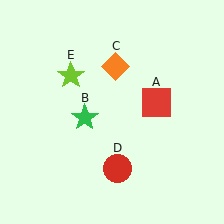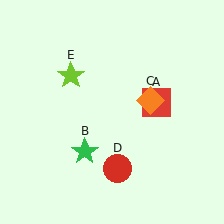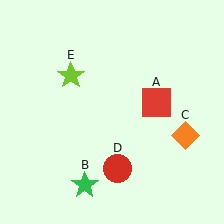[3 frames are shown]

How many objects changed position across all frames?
2 objects changed position: green star (object B), orange diamond (object C).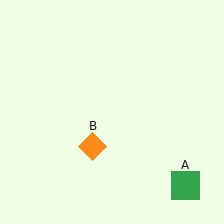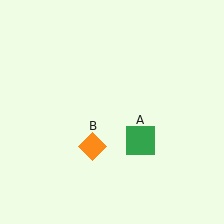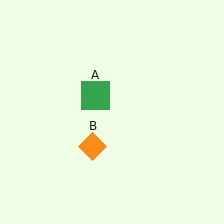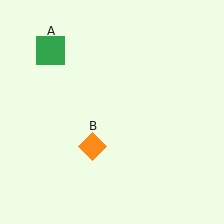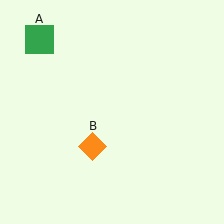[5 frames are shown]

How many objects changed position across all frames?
1 object changed position: green square (object A).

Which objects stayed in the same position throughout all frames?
Orange diamond (object B) remained stationary.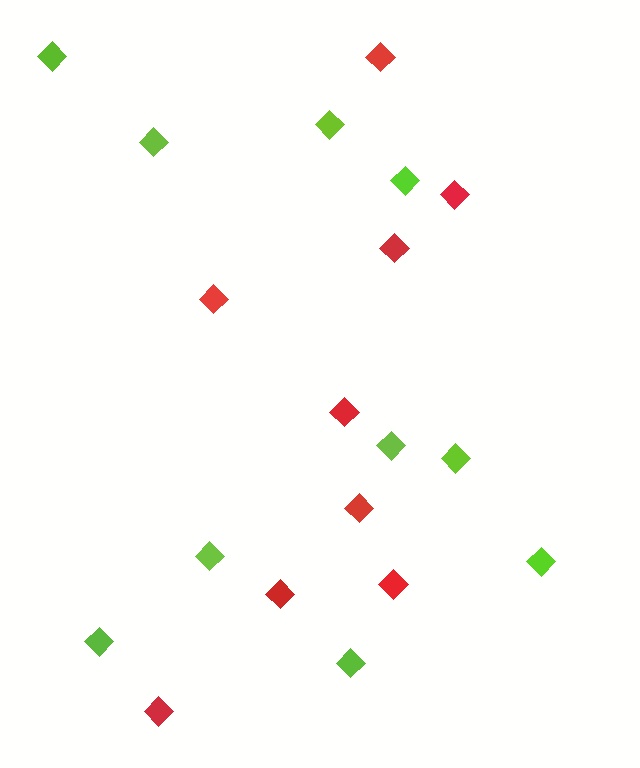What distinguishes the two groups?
There are 2 groups: one group of red diamonds (9) and one group of lime diamonds (10).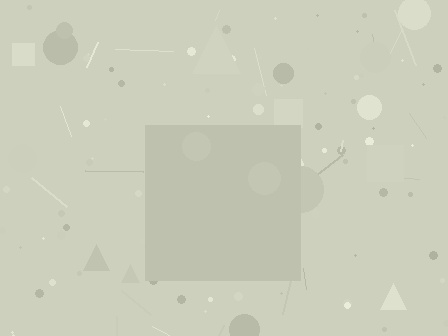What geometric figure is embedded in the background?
A square is embedded in the background.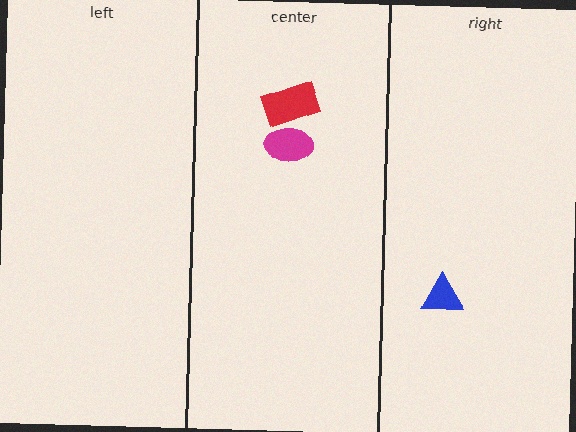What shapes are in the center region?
The red rectangle, the magenta ellipse.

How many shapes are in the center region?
2.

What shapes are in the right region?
The blue triangle.